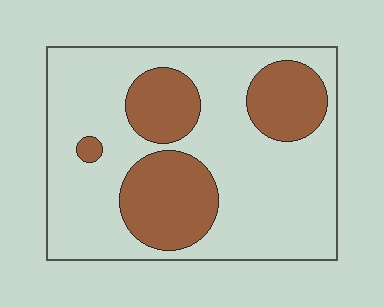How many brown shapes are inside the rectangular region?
4.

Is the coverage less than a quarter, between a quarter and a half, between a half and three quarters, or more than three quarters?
Between a quarter and a half.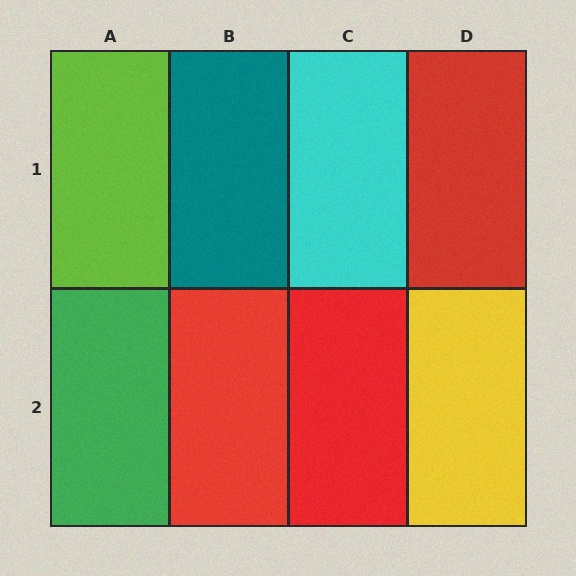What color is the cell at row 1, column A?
Lime.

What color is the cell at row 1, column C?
Cyan.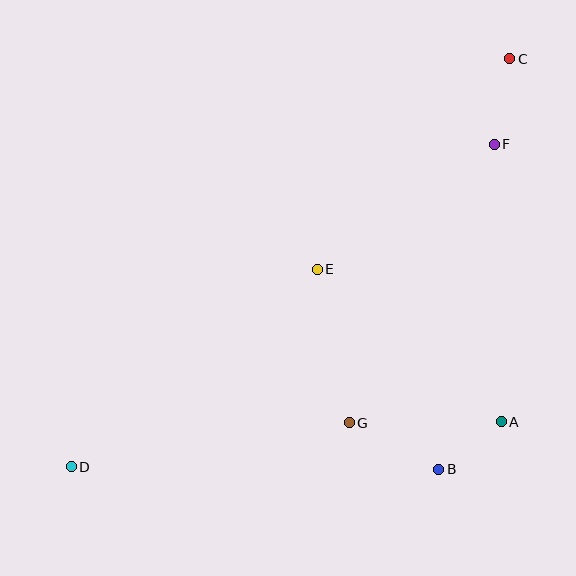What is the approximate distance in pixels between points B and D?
The distance between B and D is approximately 368 pixels.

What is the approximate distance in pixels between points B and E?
The distance between B and E is approximately 234 pixels.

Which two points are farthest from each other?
Points C and D are farthest from each other.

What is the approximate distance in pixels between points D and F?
The distance between D and F is approximately 532 pixels.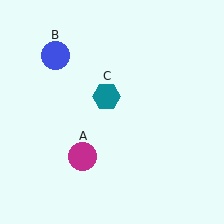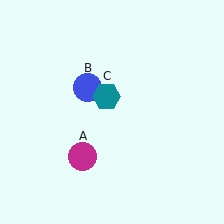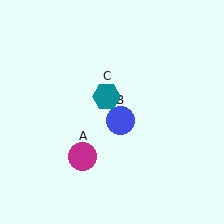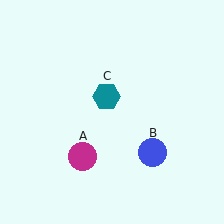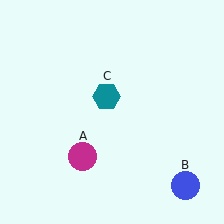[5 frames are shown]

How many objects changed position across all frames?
1 object changed position: blue circle (object B).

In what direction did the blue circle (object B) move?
The blue circle (object B) moved down and to the right.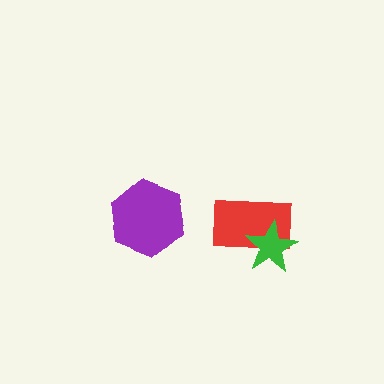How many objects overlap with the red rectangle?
1 object overlaps with the red rectangle.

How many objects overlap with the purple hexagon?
0 objects overlap with the purple hexagon.